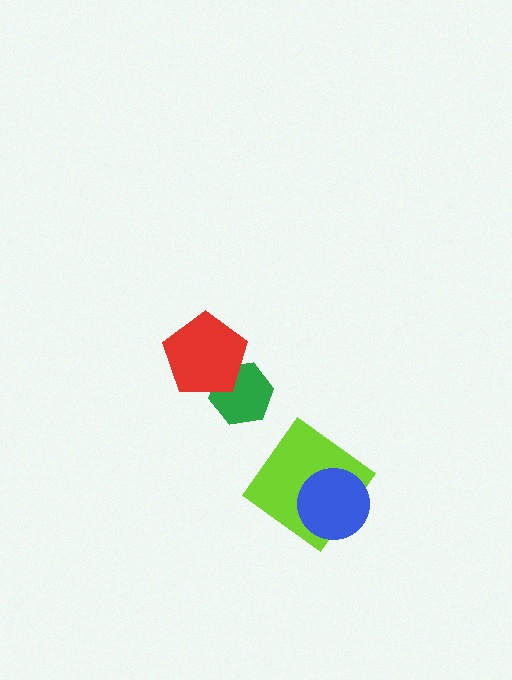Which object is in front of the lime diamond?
The blue circle is in front of the lime diamond.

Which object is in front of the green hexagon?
The red pentagon is in front of the green hexagon.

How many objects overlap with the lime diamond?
1 object overlaps with the lime diamond.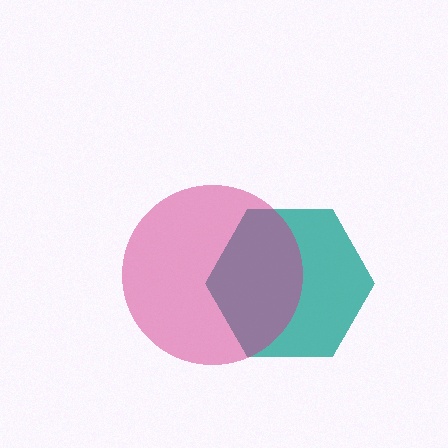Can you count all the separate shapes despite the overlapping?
Yes, there are 2 separate shapes.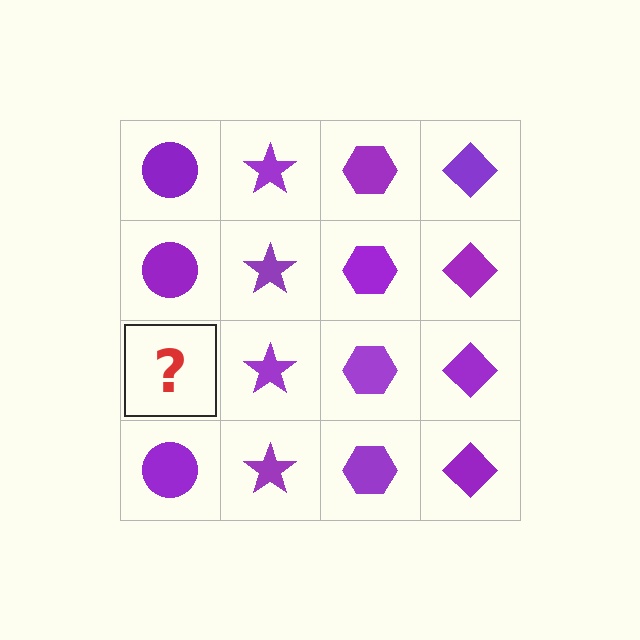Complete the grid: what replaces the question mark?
The question mark should be replaced with a purple circle.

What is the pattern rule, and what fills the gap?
The rule is that each column has a consistent shape. The gap should be filled with a purple circle.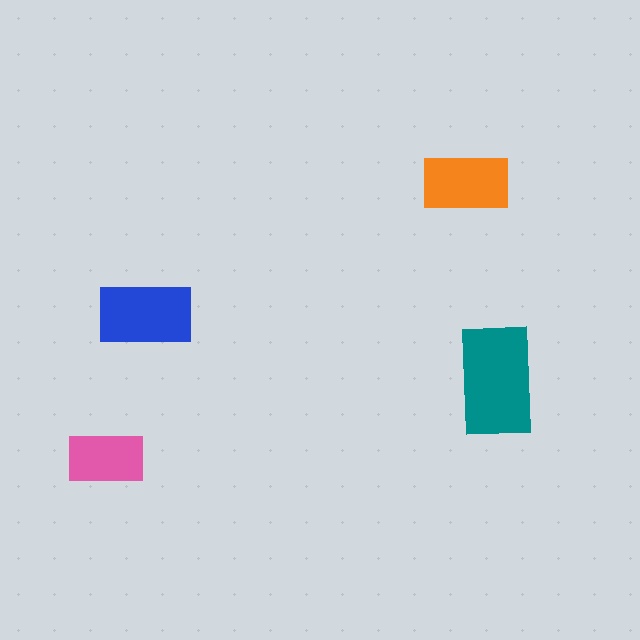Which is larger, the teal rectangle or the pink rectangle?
The teal one.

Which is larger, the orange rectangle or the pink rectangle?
The orange one.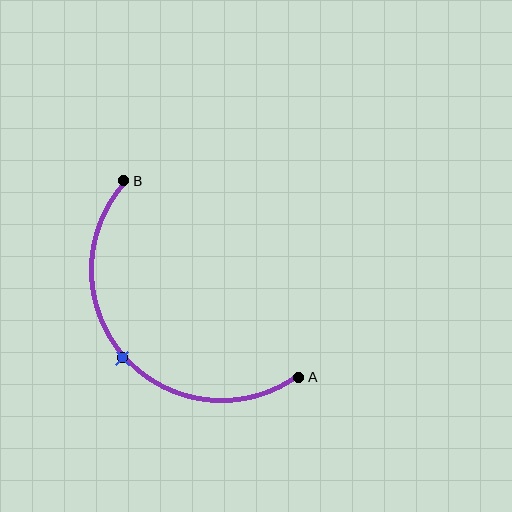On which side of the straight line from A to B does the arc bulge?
The arc bulges below and to the left of the straight line connecting A and B.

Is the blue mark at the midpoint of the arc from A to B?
Yes. The blue mark lies on the arc at equal arc-length from both A and B — it is the arc midpoint.